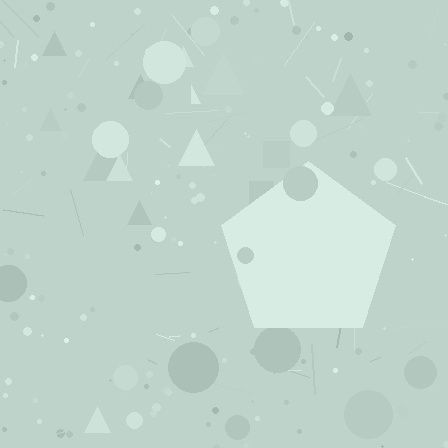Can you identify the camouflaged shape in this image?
The camouflaged shape is a pentagon.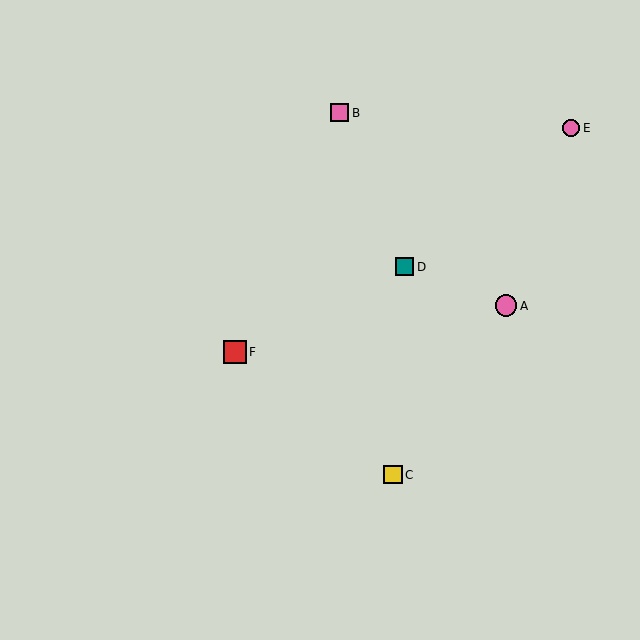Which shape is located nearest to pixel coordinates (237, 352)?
The red square (labeled F) at (235, 352) is nearest to that location.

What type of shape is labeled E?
Shape E is a pink circle.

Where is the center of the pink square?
The center of the pink square is at (340, 113).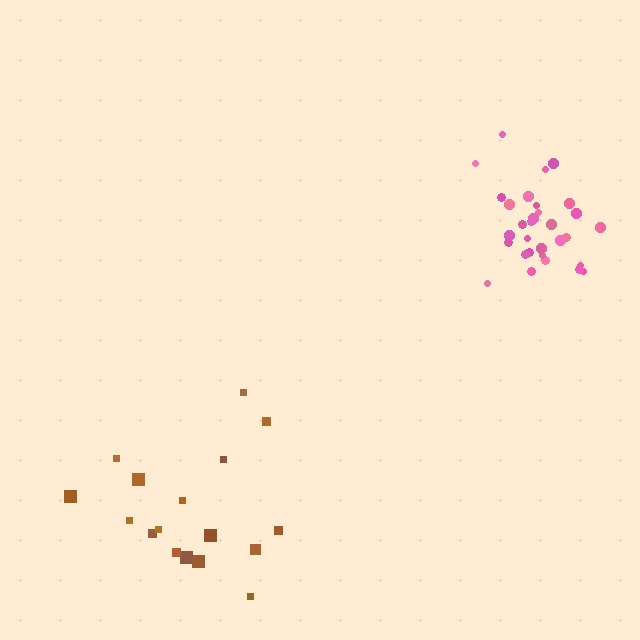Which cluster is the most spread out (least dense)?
Brown.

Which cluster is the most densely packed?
Pink.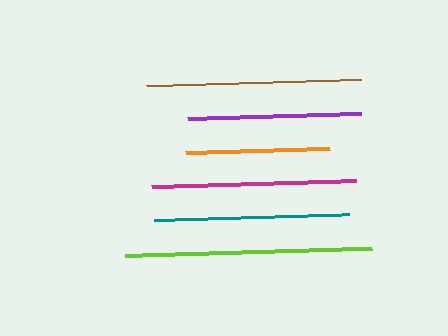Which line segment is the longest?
The lime line is the longest at approximately 248 pixels.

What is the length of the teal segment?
The teal segment is approximately 196 pixels long.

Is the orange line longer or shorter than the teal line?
The teal line is longer than the orange line.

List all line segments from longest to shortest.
From longest to shortest: lime, brown, magenta, teal, purple, orange.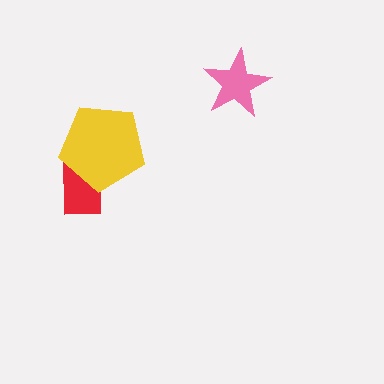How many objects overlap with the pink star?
0 objects overlap with the pink star.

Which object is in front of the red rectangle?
The yellow pentagon is in front of the red rectangle.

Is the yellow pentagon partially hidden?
No, no other shape covers it.